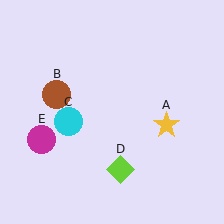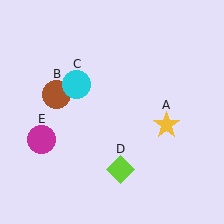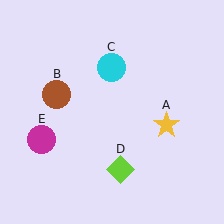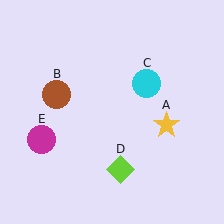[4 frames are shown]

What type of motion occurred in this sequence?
The cyan circle (object C) rotated clockwise around the center of the scene.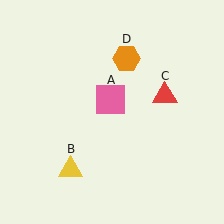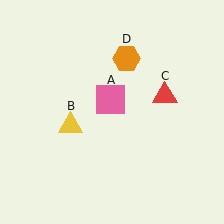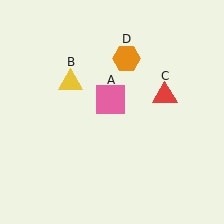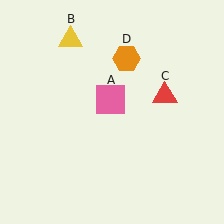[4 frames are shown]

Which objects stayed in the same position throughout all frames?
Pink square (object A) and red triangle (object C) and orange hexagon (object D) remained stationary.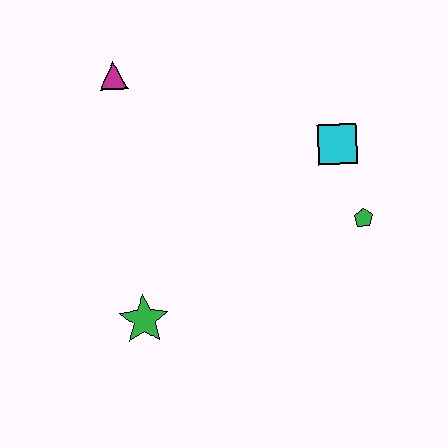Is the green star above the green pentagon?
No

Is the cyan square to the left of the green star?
No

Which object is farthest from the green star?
The cyan square is farthest from the green star.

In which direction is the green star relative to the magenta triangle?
The green star is below the magenta triangle.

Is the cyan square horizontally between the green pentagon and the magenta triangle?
Yes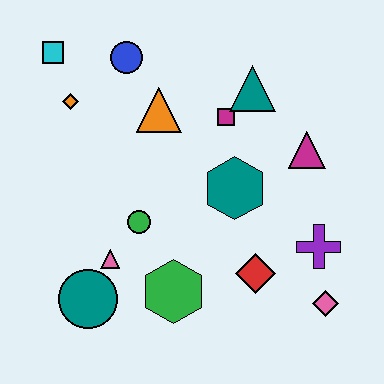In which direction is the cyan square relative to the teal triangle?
The cyan square is to the left of the teal triangle.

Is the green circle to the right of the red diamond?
No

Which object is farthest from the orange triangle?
The pink diamond is farthest from the orange triangle.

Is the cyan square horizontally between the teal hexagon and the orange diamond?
No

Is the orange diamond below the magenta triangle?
No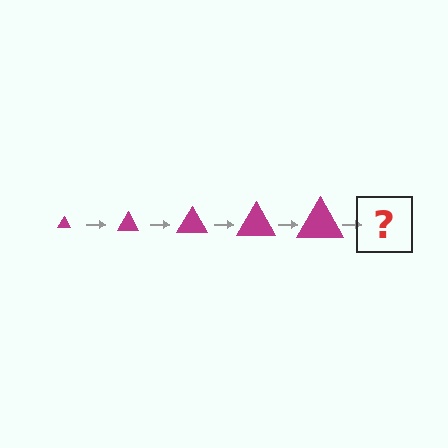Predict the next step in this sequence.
The next step is a magenta triangle, larger than the previous one.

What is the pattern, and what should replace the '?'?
The pattern is that the triangle gets progressively larger each step. The '?' should be a magenta triangle, larger than the previous one.